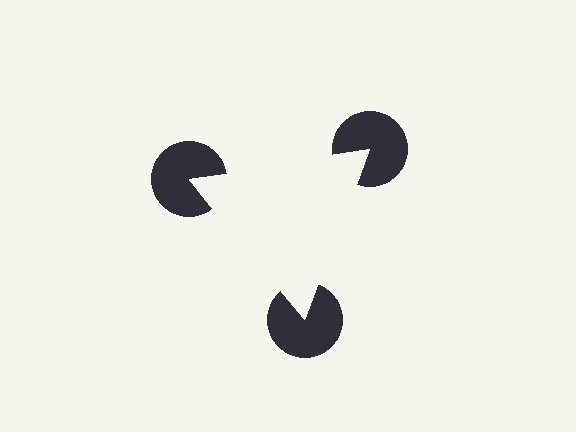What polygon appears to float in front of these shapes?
An illusory triangle — its edges are inferred from the aligned wedge cuts in the pac-man discs, not physically drawn.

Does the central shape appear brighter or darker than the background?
It typically appears slightly brighter than the background, even though no actual brightness change is drawn.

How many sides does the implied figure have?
3 sides.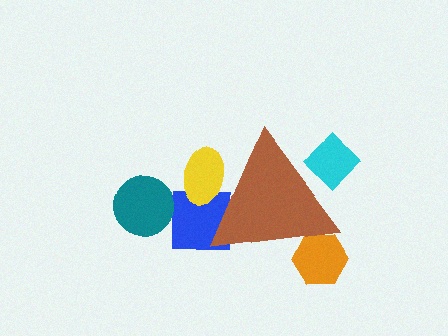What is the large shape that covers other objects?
A brown triangle.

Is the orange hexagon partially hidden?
Yes, the orange hexagon is partially hidden behind the brown triangle.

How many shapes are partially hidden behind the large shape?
4 shapes are partially hidden.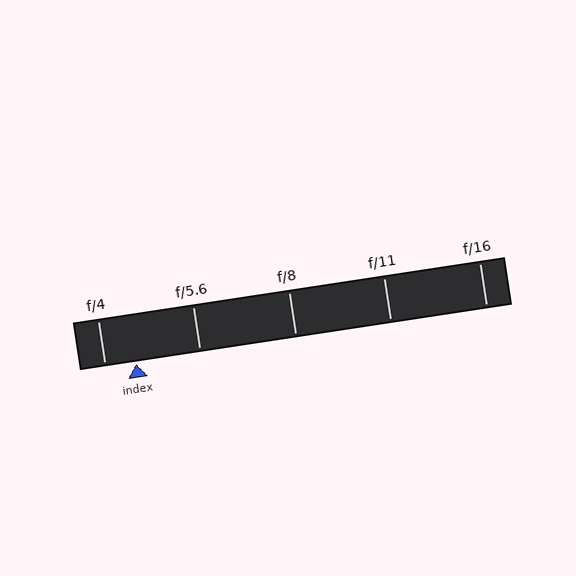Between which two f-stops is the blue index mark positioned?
The index mark is between f/4 and f/5.6.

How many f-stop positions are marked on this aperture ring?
There are 5 f-stop positions marked.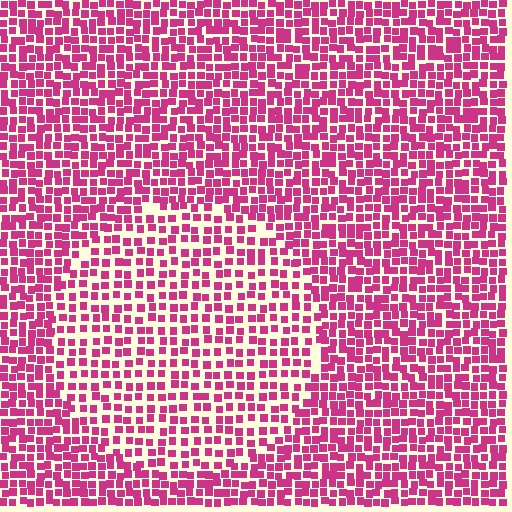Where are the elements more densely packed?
The elements are more densely packed outside the circle boundary.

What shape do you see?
I see a circle.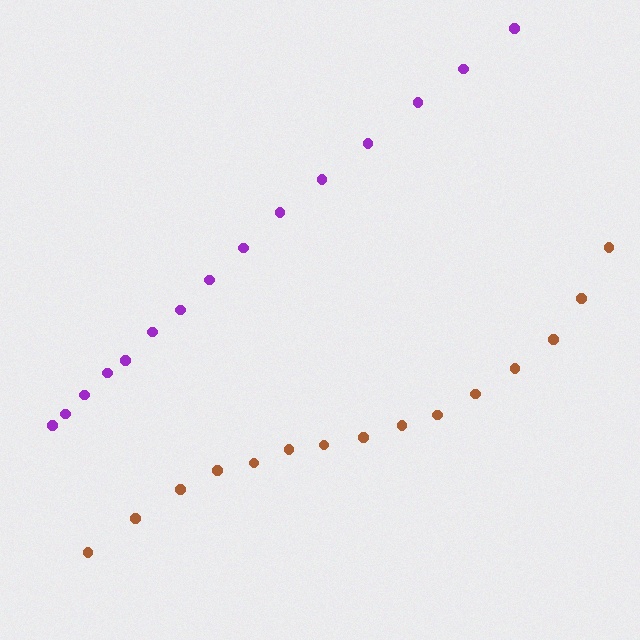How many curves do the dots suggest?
There are 2 distinct paths.